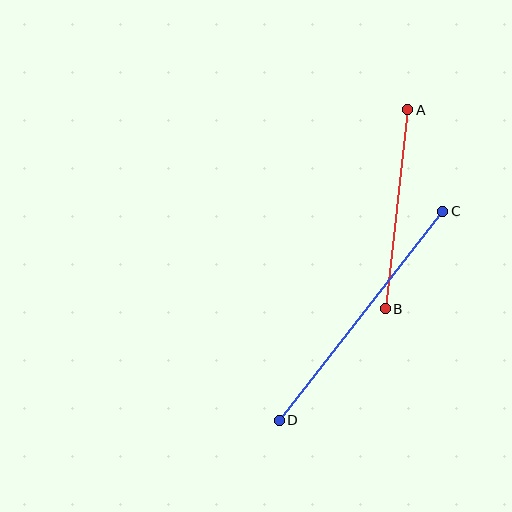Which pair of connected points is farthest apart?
Points C and D are farthest apart.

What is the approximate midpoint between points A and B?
The midpoint is at approximately (397, 209) pixels.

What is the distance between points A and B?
The distance is approximately 201 pixels.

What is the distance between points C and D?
The distance is approximately 265 pixels.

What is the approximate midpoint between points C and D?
The midpoint is at approximately (361, 316) pixels.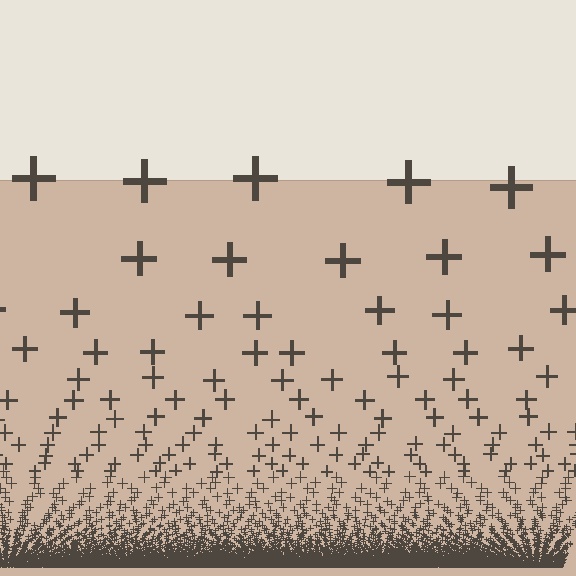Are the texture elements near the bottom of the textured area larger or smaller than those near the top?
Smaller. The gradient is inverted — elements near the bottom are smaller and denser.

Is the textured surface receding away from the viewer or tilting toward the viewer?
The surface appears to tilt toward the viewer. Texture elements get larger and sparser toward the top.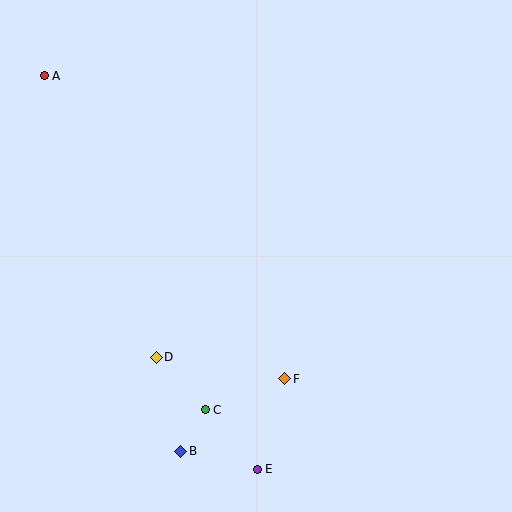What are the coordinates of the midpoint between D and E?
The midpoint between D and E is at (207, 413).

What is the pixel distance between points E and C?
The distance between E and C is 79 pixels.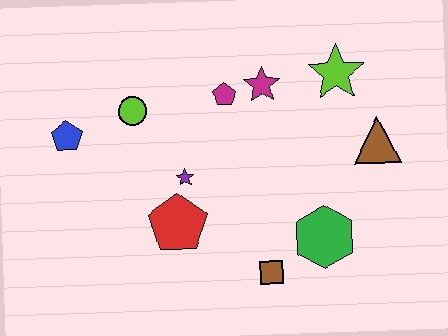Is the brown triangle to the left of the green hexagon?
No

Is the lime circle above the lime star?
No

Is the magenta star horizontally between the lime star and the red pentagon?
Yes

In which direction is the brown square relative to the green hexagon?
The brown square is to the left of the green hexagon.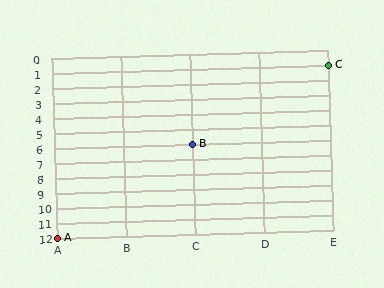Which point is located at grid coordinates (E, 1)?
Point C is at (E, 1).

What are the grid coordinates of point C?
Point C is at grid coordinates (E, 1).